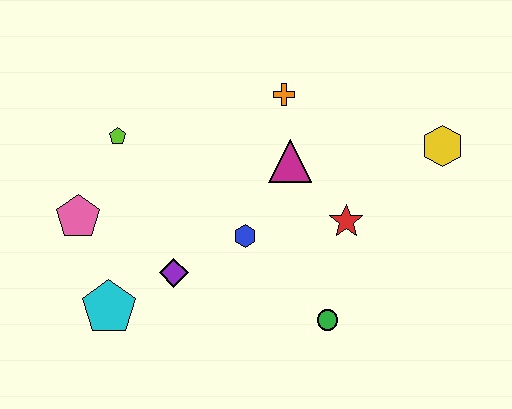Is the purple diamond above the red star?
No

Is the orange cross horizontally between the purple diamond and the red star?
Yes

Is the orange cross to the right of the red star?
No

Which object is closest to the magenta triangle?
The orange cross is closest to the magenta triangle.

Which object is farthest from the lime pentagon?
The yellow hexagon is farthest from the lime pentagon.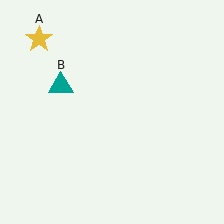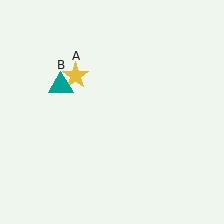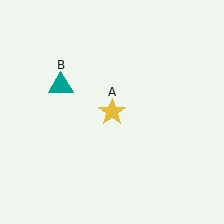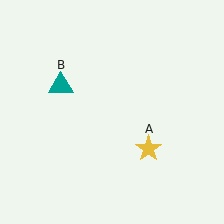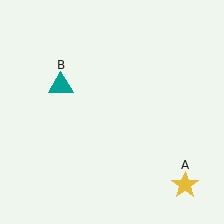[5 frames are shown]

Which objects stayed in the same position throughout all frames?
Teal triangle (object B) remained stationary.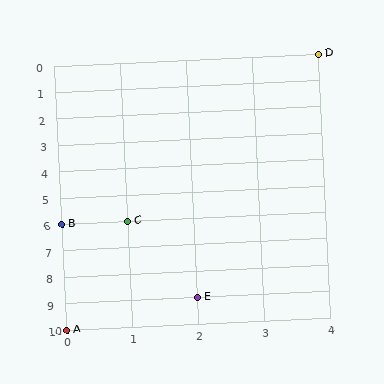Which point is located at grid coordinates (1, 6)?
Point C is at (1, 6).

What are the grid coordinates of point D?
Point D is at grid coordinates (4, 0).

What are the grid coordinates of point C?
Point C is at grid coordinates (1, 6).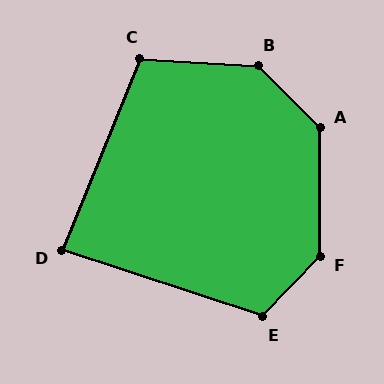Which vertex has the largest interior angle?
B, at approximately 138 degrees.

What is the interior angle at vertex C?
Approximately 109 degrees (obtuse).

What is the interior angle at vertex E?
Approximately 115 degrees (obtuse).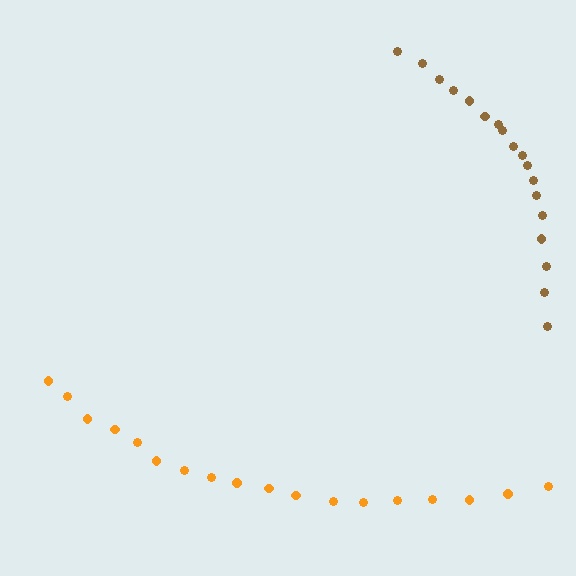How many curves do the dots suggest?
There are 2 distinct paths.